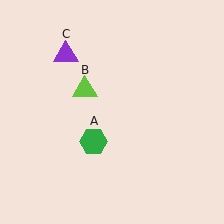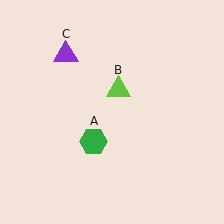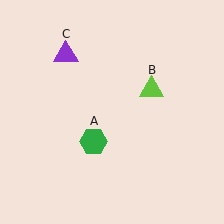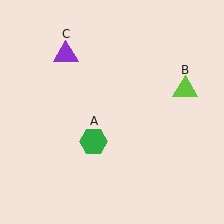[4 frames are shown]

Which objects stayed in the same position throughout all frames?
Green hexagon (object A) and purple triangle (object C) remained stationary.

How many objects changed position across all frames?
1 object changed position: lime triangle (object B).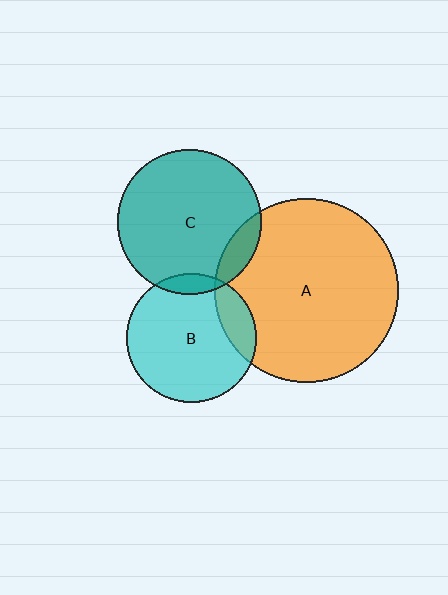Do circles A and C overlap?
Yes.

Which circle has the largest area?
Circle A (orange).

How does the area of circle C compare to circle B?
Approximately 1.2 times.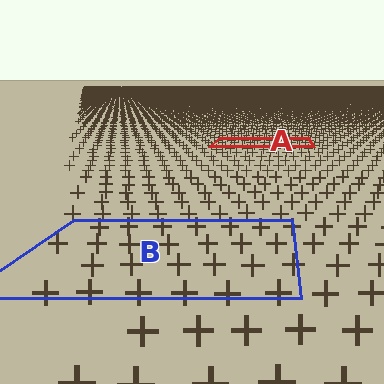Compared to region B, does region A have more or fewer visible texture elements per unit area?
Region A has more texture elements per unit area — they are packed more densely because it is farther away.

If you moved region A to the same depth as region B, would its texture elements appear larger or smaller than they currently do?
They would appear larger. At a closer depth, the same texture elements are projected at a bigger on-screen size.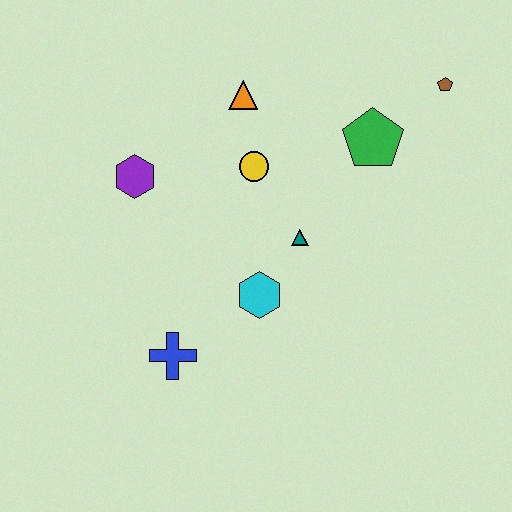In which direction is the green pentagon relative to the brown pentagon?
The green pentagon is to the left of the brown pentagon.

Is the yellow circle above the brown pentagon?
No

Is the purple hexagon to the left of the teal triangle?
Yes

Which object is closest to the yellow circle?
The orange triangle is closest to the yellow circle.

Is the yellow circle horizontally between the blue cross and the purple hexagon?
No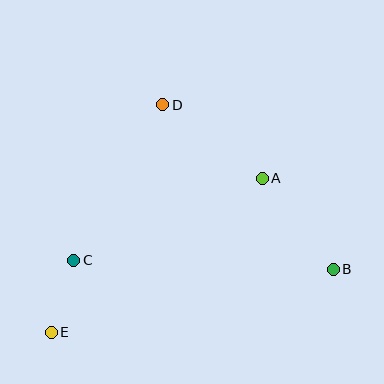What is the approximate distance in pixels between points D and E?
The distance between D and E is approximately 254 pixels.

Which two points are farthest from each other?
Points B and E are farthest from each other.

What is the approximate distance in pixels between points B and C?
The distance between B and C is approximately 260 pixels.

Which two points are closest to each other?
Points C and E are closest to each other.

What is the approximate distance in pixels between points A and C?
The distance between A and C is approximately 206 pixels.